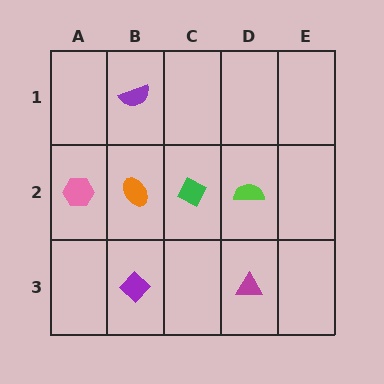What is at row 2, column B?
An orange ellipse.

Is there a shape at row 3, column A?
No, that cell is empty.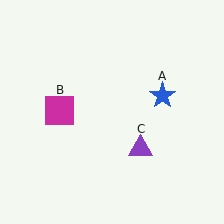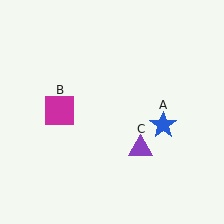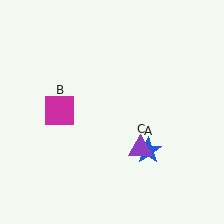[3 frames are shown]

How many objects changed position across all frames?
1 object changed position: blue star (object A).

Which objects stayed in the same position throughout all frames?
Magenta square (object B) and purple triangle (object C) remained stationary.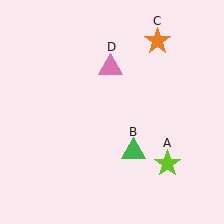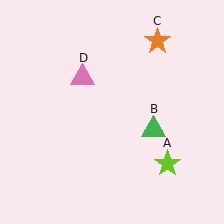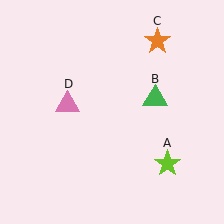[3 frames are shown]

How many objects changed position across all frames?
2 objects changed position: green triangle (object B), pink triangle (object D).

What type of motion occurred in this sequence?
The green triangle (object B), pink triangle (object D) rotated counterclockwise around the center of the scene.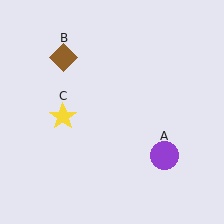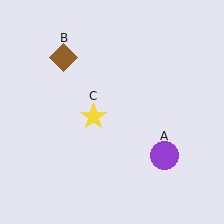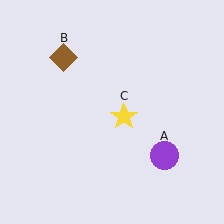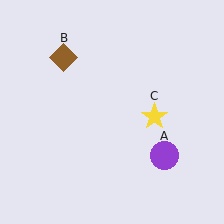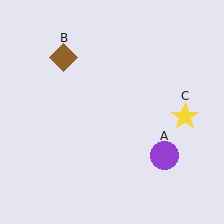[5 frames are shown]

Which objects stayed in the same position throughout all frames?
Purple circle (object A) and brown diamond (object B) remained stationary.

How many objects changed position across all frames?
1 object changed position: yellow star (object C).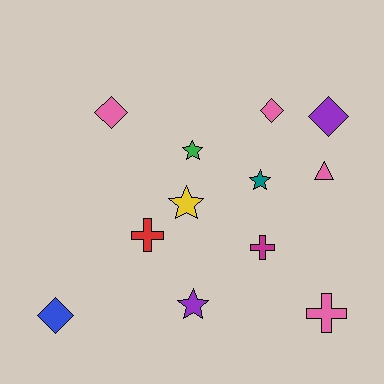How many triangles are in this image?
There is 1 triangle.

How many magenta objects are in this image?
There is 1 magenta object.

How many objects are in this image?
There are 12 objects.